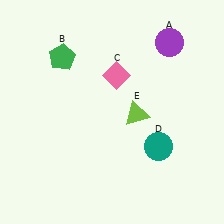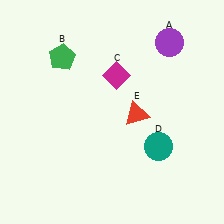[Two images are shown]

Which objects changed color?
C changed from pink to magenta. E changed from lime to red.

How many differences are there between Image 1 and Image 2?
There are 2 differences between the two images.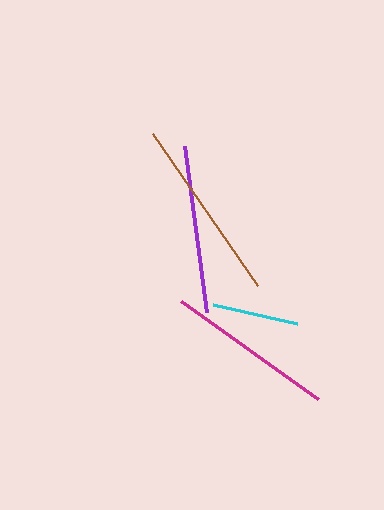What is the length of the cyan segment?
The cyan segment is approximately 86 pixels long.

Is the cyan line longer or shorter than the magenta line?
The magenta line is longer than the cyan line.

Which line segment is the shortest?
The cyan line is the shortest at approximately 86 pixels.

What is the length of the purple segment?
The purple segment is approximately 167 pixels long.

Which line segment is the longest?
The brown line is the longest at approximately 184 pixels.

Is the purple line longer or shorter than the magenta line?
The magenta line is longer than the purple line.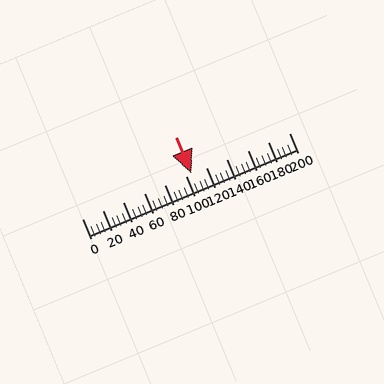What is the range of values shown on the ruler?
The ruler shows values from 0 to 200.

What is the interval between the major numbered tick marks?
The major tick marks are spaced 20 units apart.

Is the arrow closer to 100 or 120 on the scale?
The arrow is closer to 100.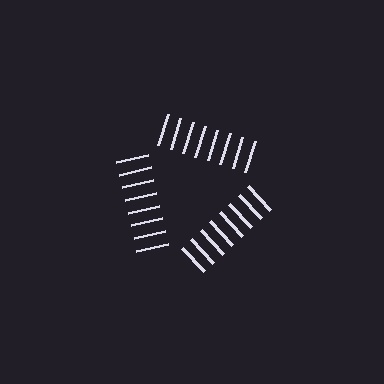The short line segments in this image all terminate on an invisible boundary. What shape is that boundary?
An illusory triangle — the line segments terminate on its edges but no continuous stroke is drawn.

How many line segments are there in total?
24 — 8 along each of the 3 edges.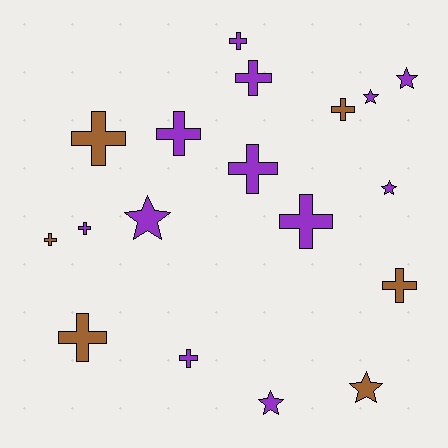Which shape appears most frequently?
Cross, with 12 objects.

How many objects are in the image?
There are 18 objects.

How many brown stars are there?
There is 1 brown star.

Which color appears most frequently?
Purple, with 12 objects.